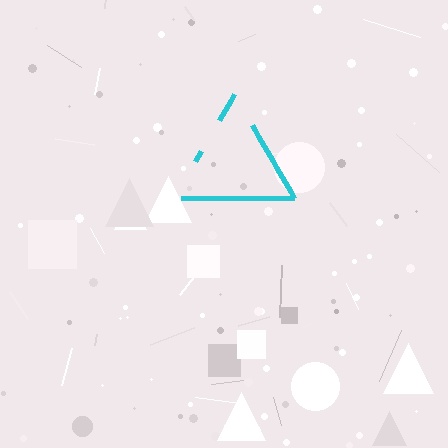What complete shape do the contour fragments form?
The contour fragments form a triangle.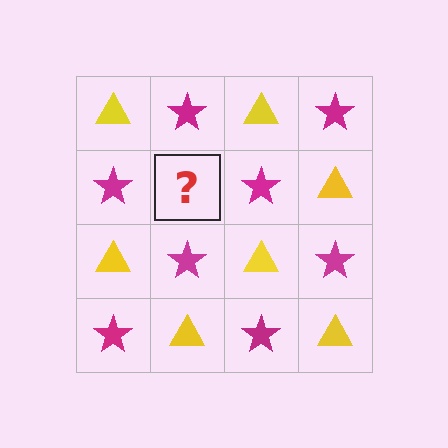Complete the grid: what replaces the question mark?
The question mark should be replaced with a yellow triangle.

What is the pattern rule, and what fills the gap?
The rule is that it alternates yellow triangle and magenta star in a checkerboard pattern. The gap should be filled with a yellow triangle.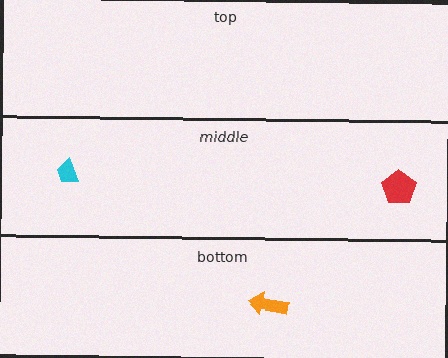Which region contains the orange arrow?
The bottom region.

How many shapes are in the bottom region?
1.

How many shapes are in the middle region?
2.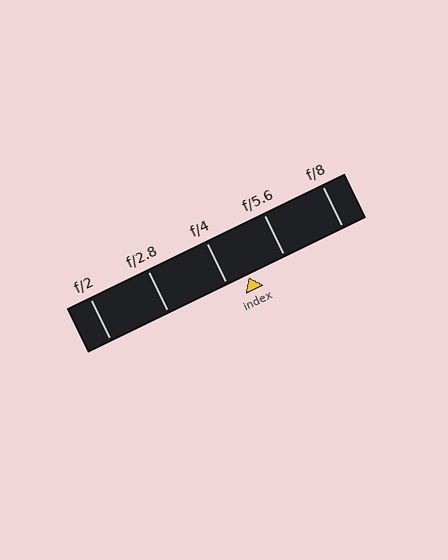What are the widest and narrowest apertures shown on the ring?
The widest aperture shown is f/2 and the narrowest is f/8.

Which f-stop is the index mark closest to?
The index mark is closest to f/4.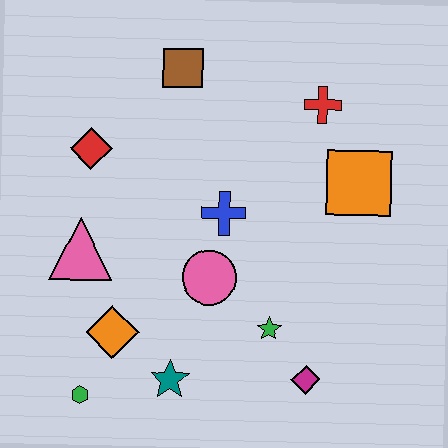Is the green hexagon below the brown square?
Yes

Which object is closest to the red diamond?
The pink triangle is closest to the red diamond.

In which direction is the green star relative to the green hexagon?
The green star is to the right of the green hexagon.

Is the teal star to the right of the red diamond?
Yes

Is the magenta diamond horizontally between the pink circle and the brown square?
No